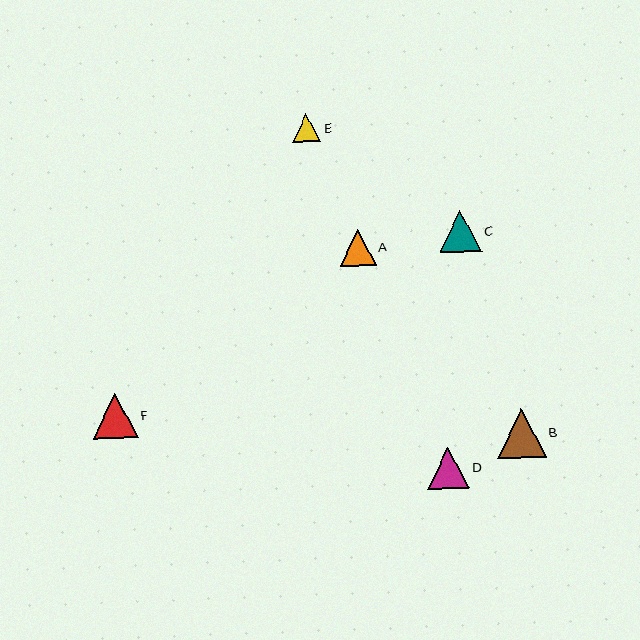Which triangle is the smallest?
Triangle E is the smallest with a size of approximately 29 pixels.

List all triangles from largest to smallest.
From largest to smallest: B, F, C, D, A, E.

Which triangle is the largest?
Triangle B is the largest with a size of approximately 48 pixels.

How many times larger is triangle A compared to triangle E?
Triangle A is approximately 1.3 times the size of triangle E.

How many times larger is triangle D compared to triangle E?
Triangle D is approximately 1.5 times the size of triangle E.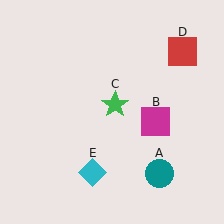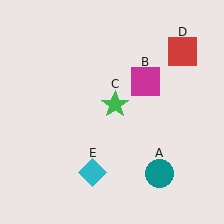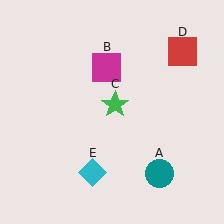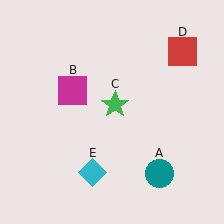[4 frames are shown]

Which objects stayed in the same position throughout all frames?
Teal circle (object A) and green star (object C) and red square (object D) and cyan diamond (object E) remained stationary.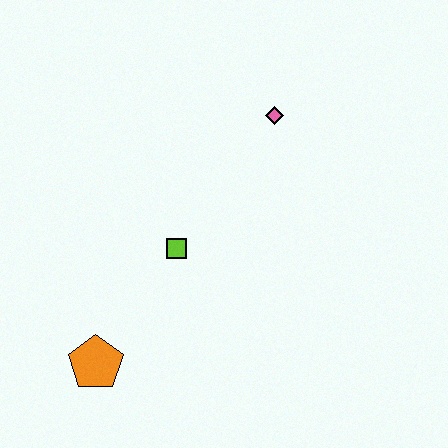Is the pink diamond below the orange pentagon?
No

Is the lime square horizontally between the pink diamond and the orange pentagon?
Yes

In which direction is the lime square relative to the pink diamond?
The lime square is below the pink diamond.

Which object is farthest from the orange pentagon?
The pink diamond is farthest from the orange pentagon.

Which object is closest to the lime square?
The orange pentagon is closest to the lime square.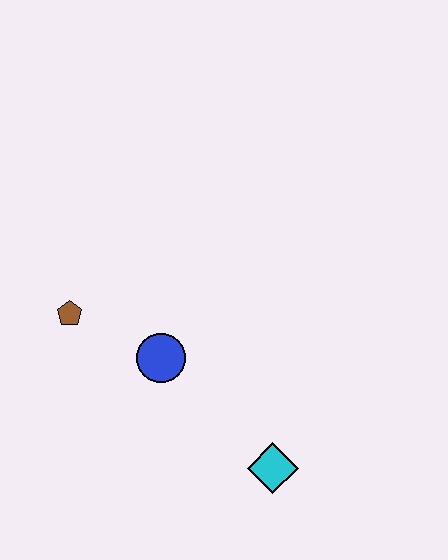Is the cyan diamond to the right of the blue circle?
Yes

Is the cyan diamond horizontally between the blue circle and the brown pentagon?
No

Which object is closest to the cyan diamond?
The blue circle is closest to the cyan diamond.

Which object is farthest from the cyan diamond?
The brown pentagon is farthest from the cyan diamond.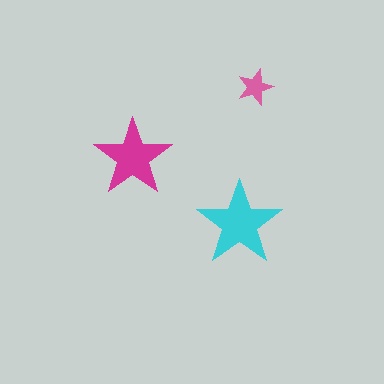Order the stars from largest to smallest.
the cyan one, the magenta one, the pink one.